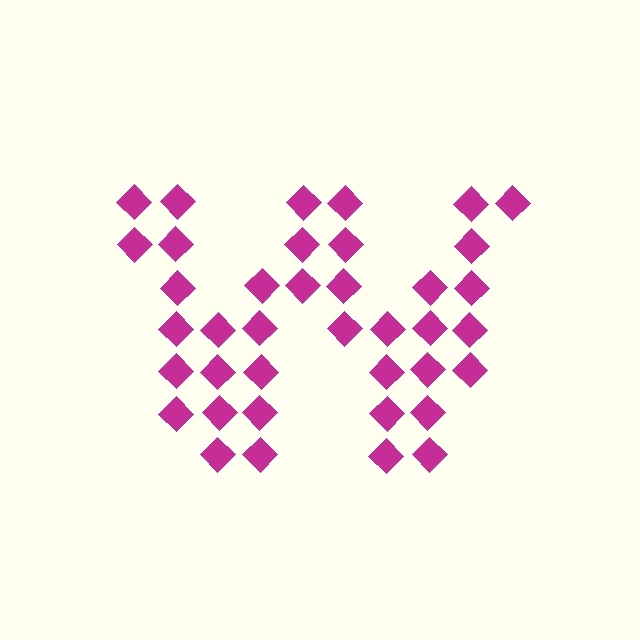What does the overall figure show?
The overall figure shows the letter W.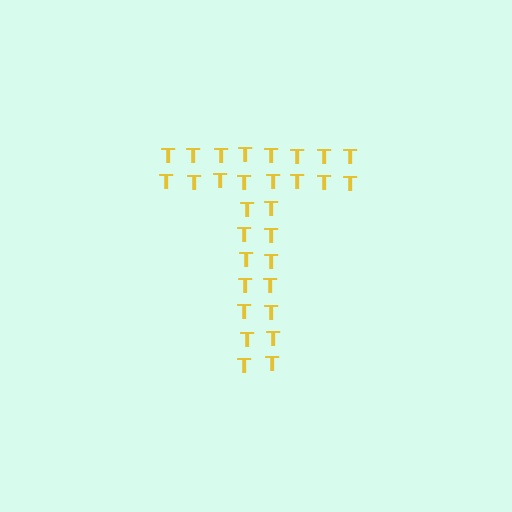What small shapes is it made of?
It is made of small letter T's.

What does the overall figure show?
The overall figure shows the letter T.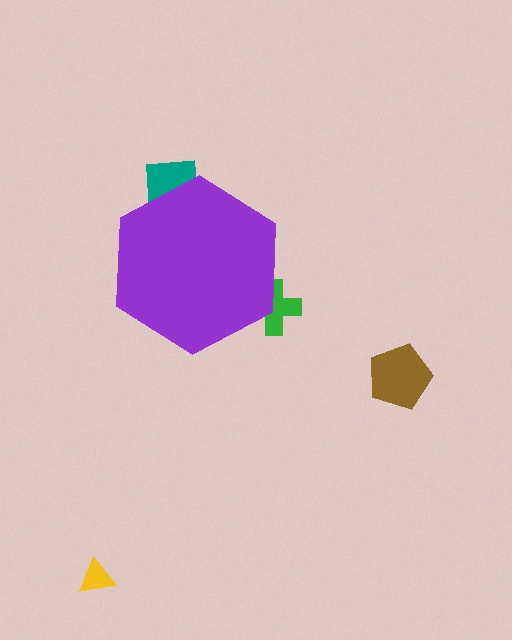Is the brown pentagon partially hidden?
No, the brown pentagon is fully visible.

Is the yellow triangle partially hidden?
No, the yellow triangle is fully visible.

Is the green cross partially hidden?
Yes, the green cross is partially hidden behind the purple hexagon.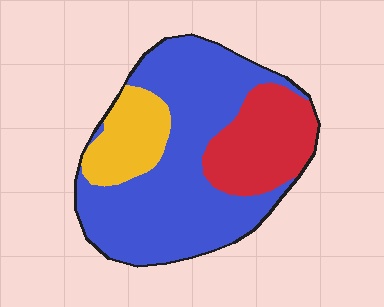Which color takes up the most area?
Blue, at roughly 60%.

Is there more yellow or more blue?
Blue.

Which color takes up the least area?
Yellow, at roughly 15%.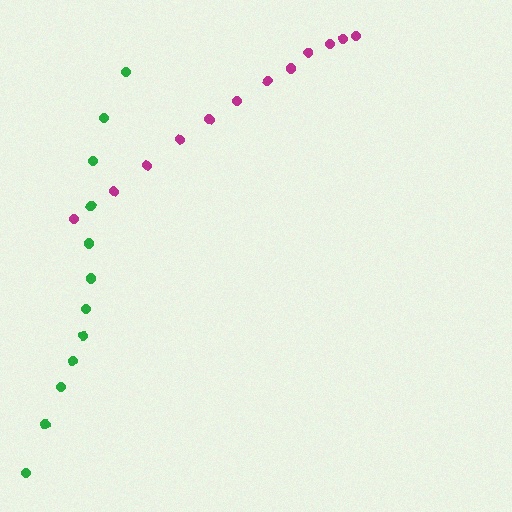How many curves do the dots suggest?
There are 2 distinct paths.